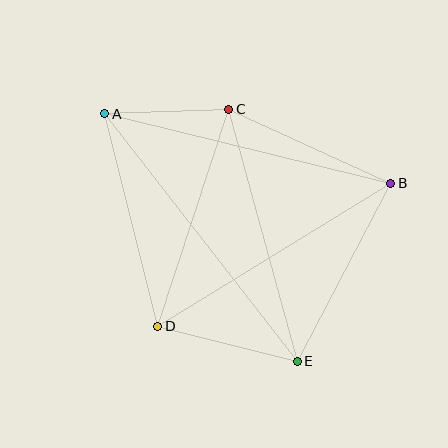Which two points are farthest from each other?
Points A and E are farthest from each other.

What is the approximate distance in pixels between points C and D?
The distance between C and D is approximately 229 pixels.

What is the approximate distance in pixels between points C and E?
The distance between C and E is approximately 261 pixels.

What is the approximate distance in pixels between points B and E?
The distance between B and E is approximately 201 pixels.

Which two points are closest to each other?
Points A and C are closest to each other.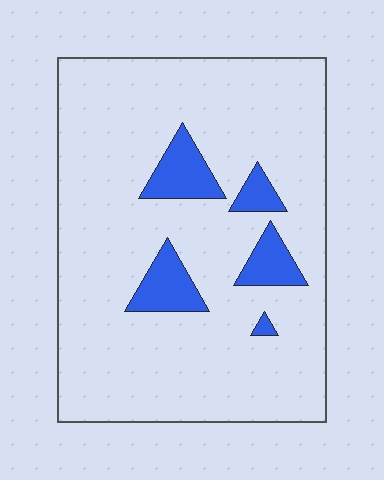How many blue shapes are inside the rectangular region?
5.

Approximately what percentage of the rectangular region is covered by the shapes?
Approximately 10%.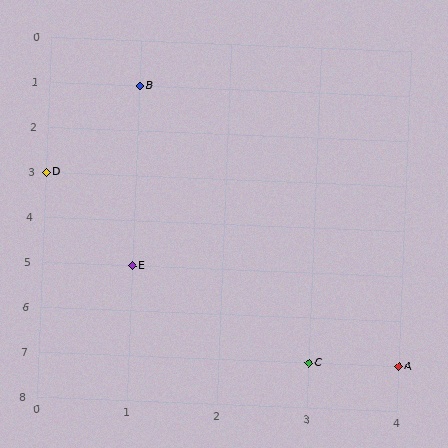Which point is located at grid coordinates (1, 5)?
Point E is at (1, 5).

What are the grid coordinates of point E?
Point E is at grid coordinates (1, 5).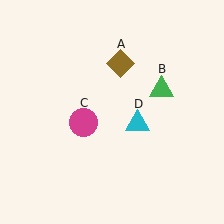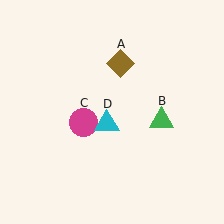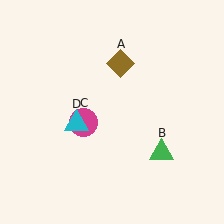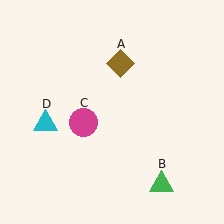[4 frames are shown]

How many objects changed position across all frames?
2 objects changed position: green triangle (object B), cyan triangle (object D).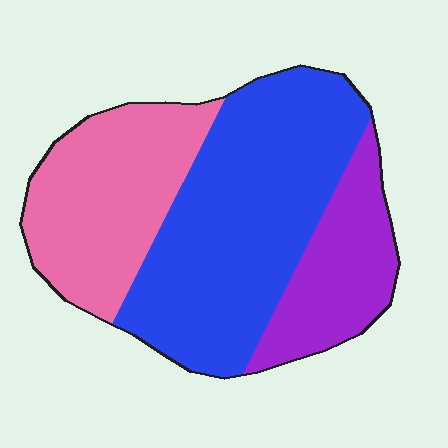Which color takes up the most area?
Blue, at roughly 50%.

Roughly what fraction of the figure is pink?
Pink covers roughly 30% of the figure.